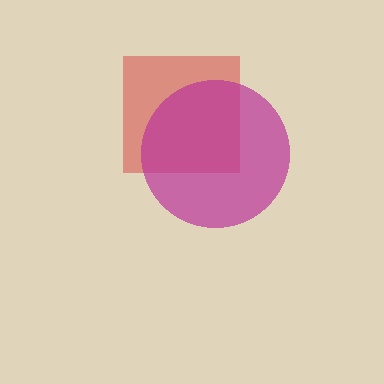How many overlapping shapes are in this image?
There are 2 overlapping shapes in the image.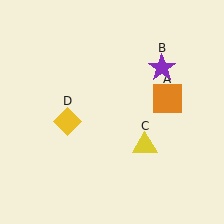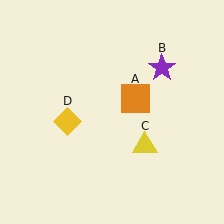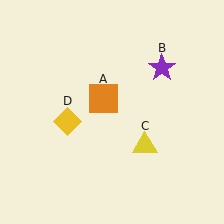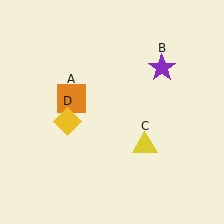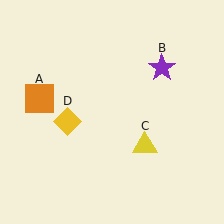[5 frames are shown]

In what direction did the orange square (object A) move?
The orange square (object A) moved left.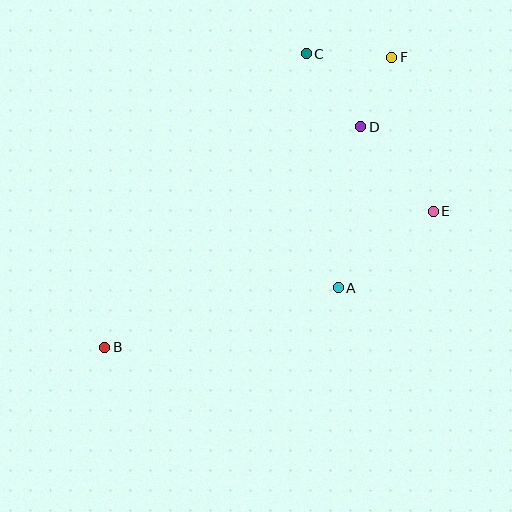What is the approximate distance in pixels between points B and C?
The distance between B and C is approximately 356 pixels.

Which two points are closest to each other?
Points D and F are closest to each other.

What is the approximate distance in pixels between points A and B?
The distance between A and B is approximately 241 pixels.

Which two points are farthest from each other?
Points B and F are farthest from each other.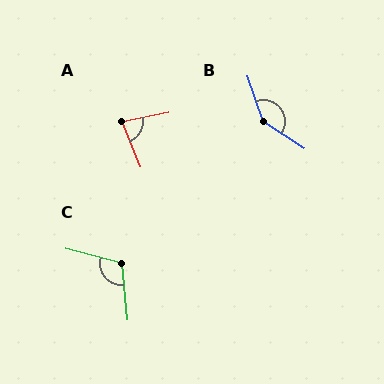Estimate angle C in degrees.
Approximately 111 degrees.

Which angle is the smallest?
A, at approximately 79 degrees.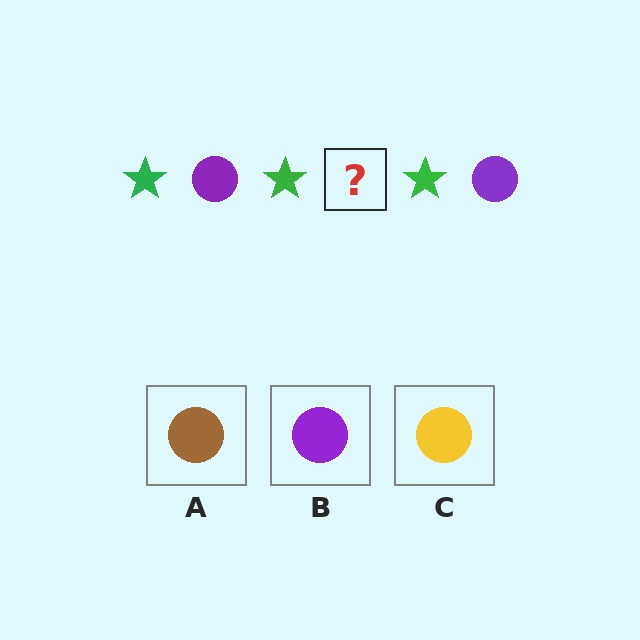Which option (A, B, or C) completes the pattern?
B.